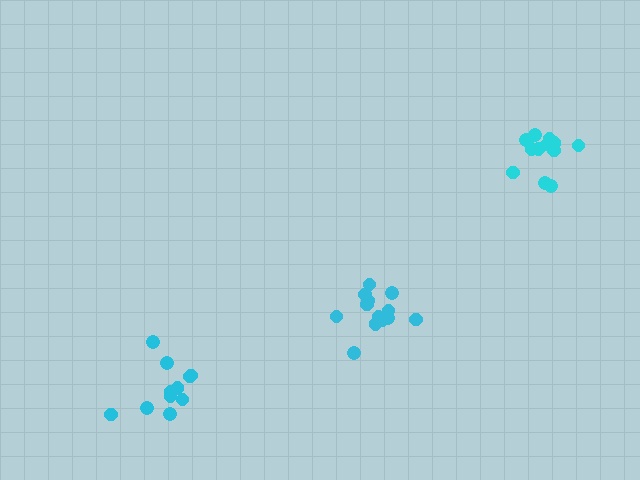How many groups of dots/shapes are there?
There are 3 groups.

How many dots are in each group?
Group 1: 13 dots, Group 2: 11 dots, Group 3: 13 dots (37 total).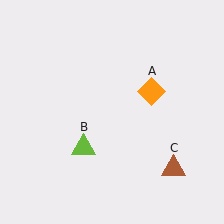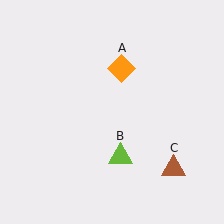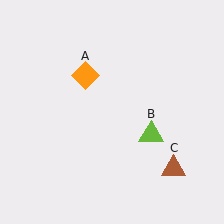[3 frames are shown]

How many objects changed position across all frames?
2 objects changed position: orange diamond (object A), lime triangle (object B).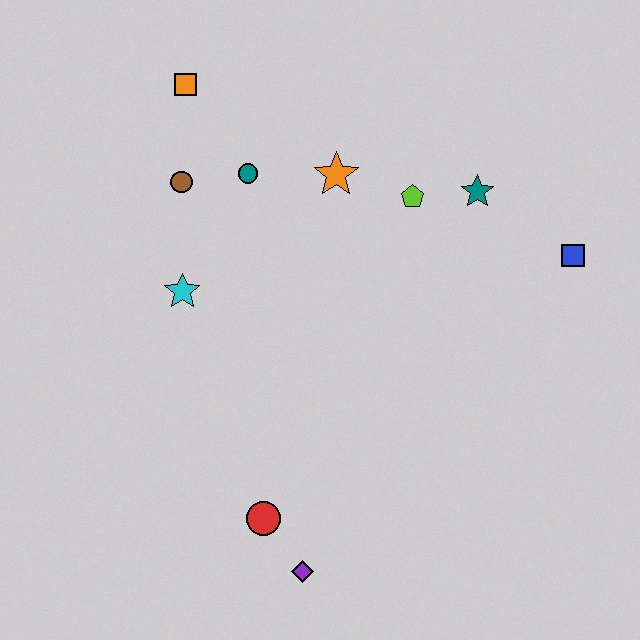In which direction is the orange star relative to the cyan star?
The orange star is to the right of the cyan star.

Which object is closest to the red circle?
The purple diamond is closest to the red circle.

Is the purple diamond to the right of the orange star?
No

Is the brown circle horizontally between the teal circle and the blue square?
No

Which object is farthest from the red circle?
The orange square is farthest from the red circle.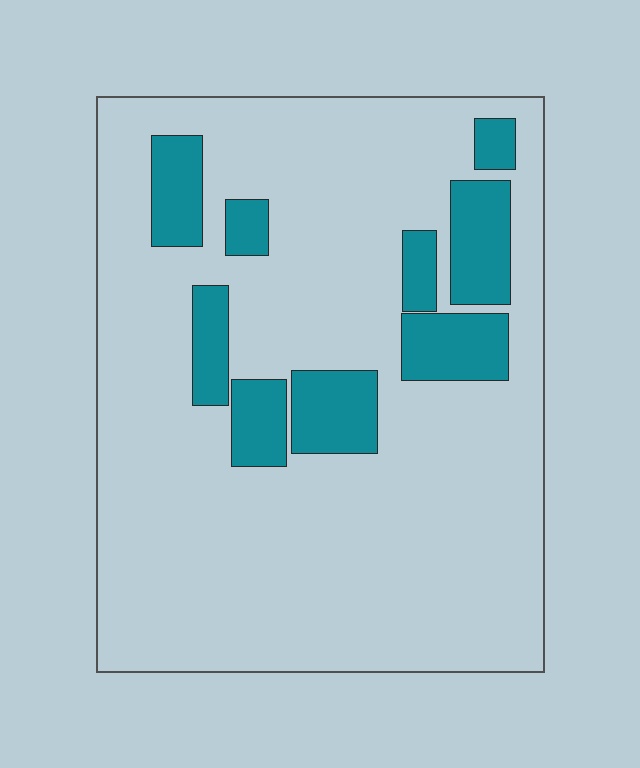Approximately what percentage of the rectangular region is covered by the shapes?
Approximately 15%.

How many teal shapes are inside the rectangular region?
9.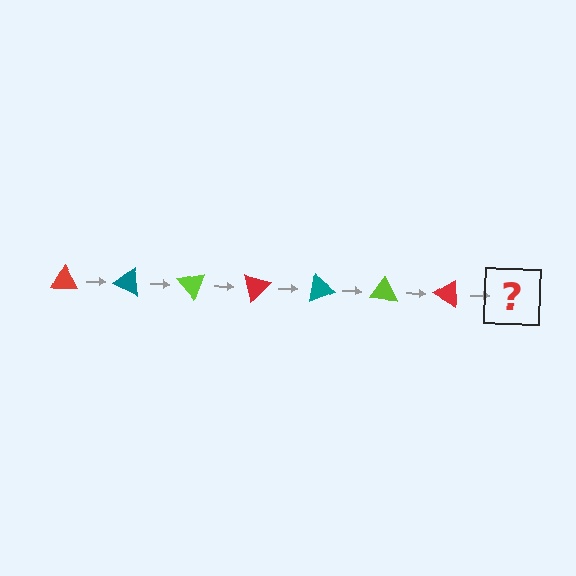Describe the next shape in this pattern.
It should be a teal triangle, rotated 175 degrees from the start.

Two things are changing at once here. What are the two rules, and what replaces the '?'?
The two rules are that it rotates 25 degrees each step and the color cycles through red, teal, and lime. The '?' should be a teal triangle, rotated 175 degrees from the start.